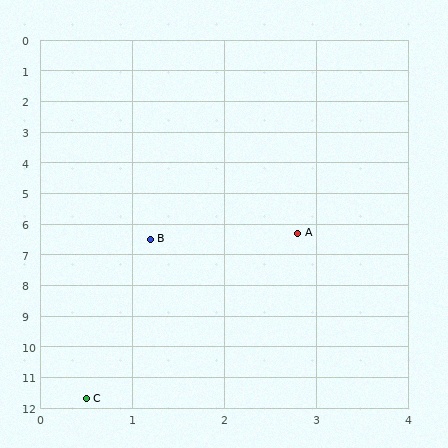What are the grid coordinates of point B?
Point B is at approximately (1.2, 6.5).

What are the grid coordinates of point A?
Point A is at approximately (2.8, 6.3).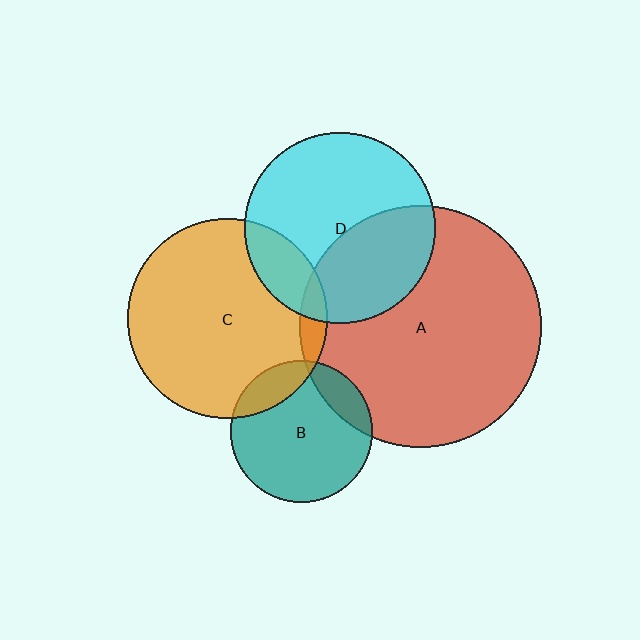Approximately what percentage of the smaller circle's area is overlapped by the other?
Approximately 5%.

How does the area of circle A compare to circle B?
Approximately 2.9 times.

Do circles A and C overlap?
Yes.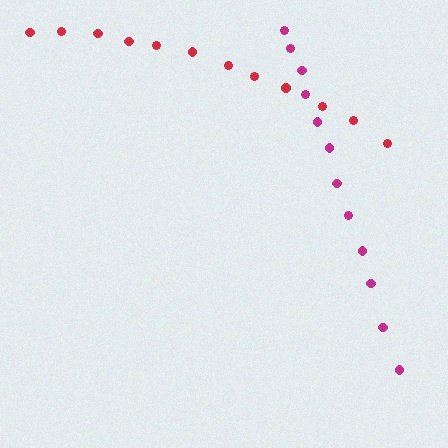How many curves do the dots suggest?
There are 2 distinct paths.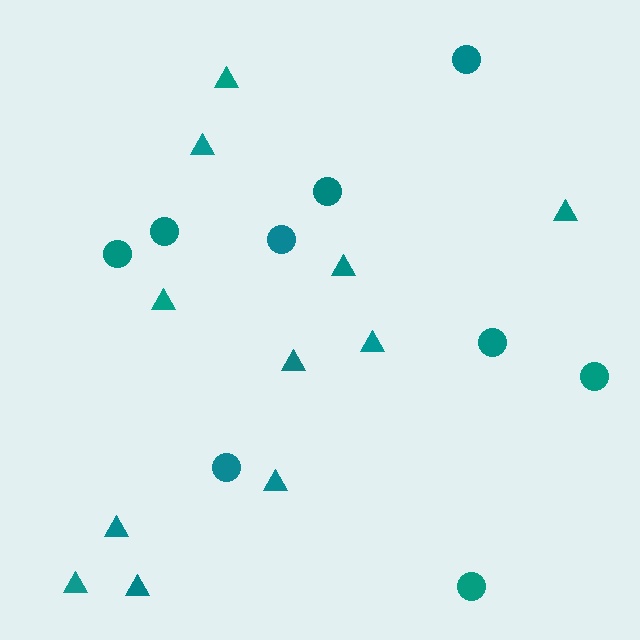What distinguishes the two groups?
There are 2 groups: one group of triangles (11) and one group of circles (9).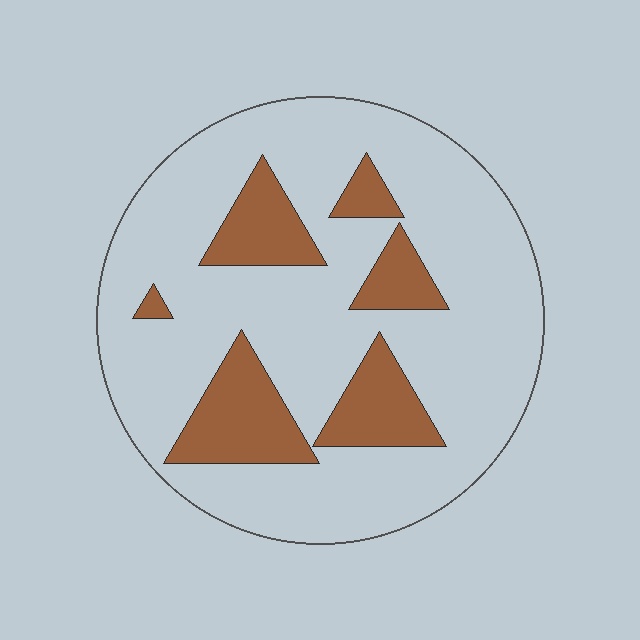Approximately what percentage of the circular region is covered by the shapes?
Approximately 20%.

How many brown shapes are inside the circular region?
6.